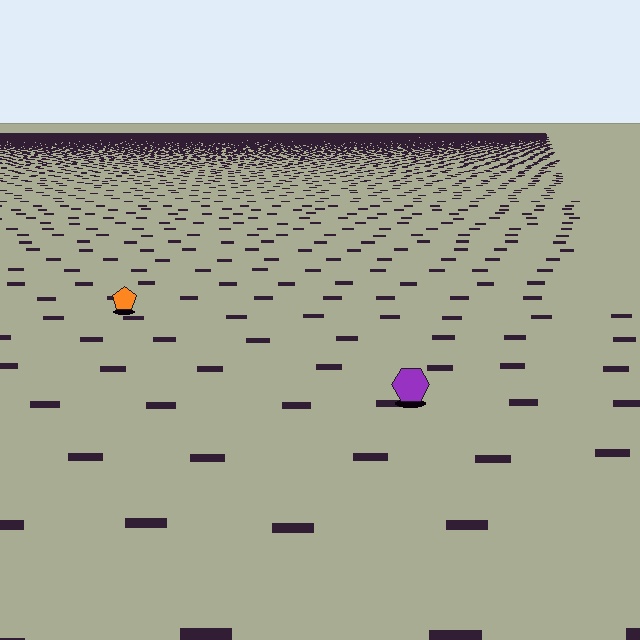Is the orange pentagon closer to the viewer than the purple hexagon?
No. The purple hexagon is closer — you can tell from the texture gradient: the ground texture is coarser near it.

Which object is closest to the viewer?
The purple hexagon is closest. The texture marks near it are larger and more spread out.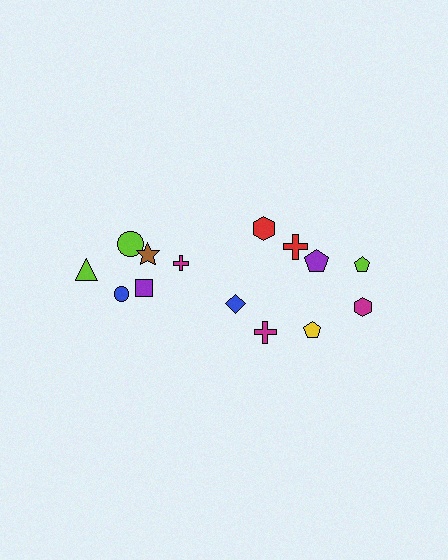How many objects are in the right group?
There are 8 objects.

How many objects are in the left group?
There are 6 objects.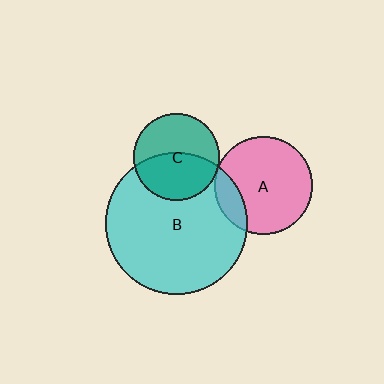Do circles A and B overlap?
Yes.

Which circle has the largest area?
Circle B (cyan).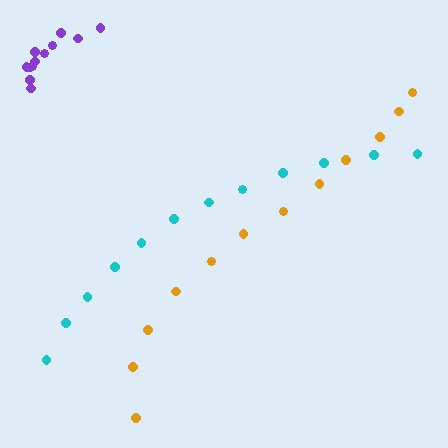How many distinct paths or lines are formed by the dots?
There are 3 distinct paths.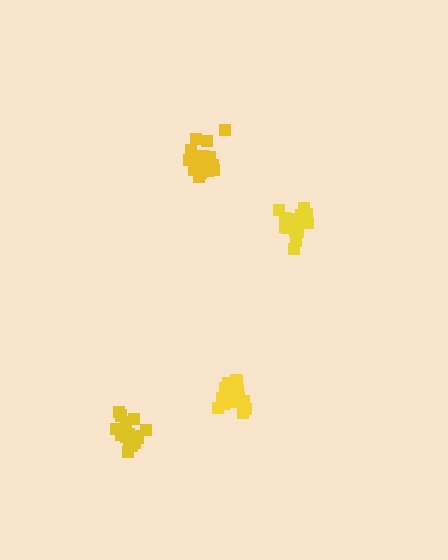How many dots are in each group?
Group 1: 16 dots, Group 2: 20 dots, Group 3: 21 dots, Group 4: 17 dots (74 total).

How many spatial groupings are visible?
There are 4 spatial groupings.